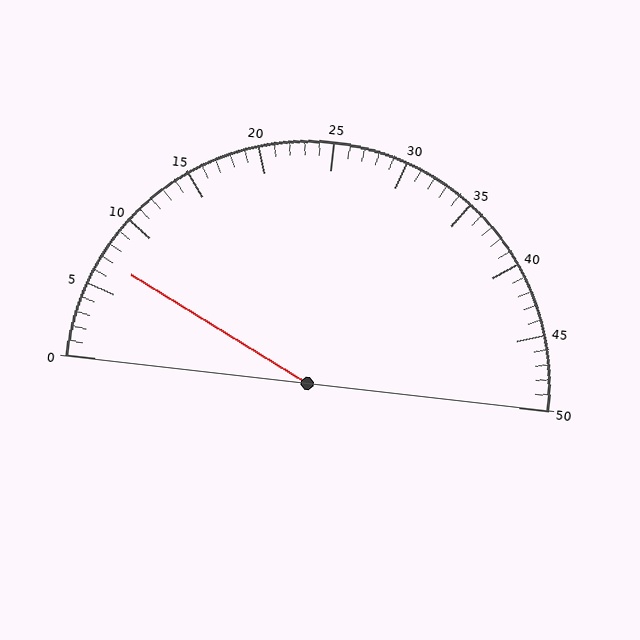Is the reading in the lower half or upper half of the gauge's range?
The reading is in the lower half of the range (0 to 50).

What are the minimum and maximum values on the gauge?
The gauge ranges from 0 to 50.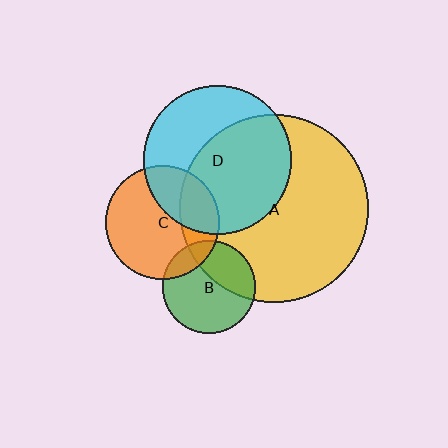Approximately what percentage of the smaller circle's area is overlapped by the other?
Approximately 35%.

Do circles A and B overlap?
Yes.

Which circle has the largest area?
Circle A (yellow).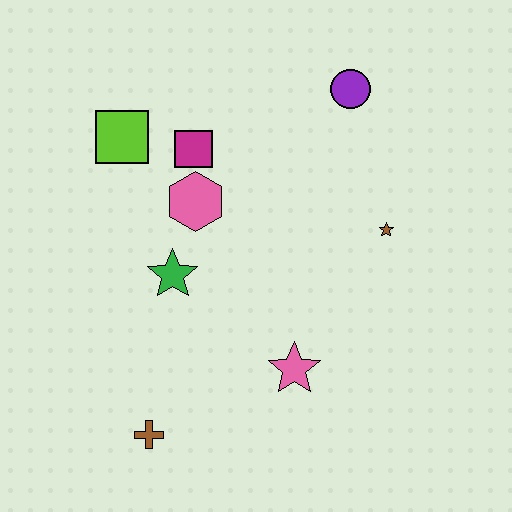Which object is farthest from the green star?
The purple circle is farthest from the green star.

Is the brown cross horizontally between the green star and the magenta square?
No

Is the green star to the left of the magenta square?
Yes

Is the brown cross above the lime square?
No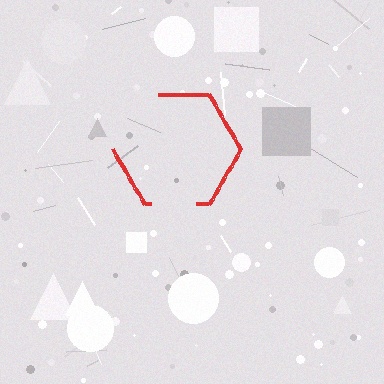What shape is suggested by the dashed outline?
The dashed outline suggests a hexagon.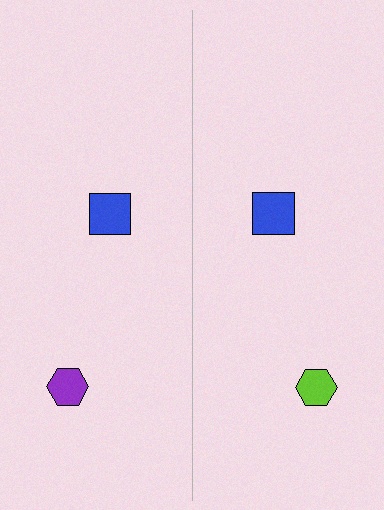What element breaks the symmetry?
The lime hexagon on the right side breaks the symmetry — its mirror counterpart is purple.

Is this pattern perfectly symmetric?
No, the pattern is not perfectly symmetric. The lime hexagon on the right side breaks the symmetry — its mirror counterpart is purple.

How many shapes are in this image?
There are 4 shapes in this image.